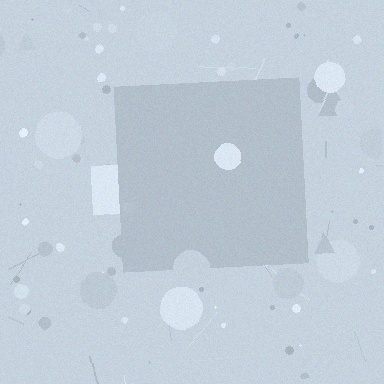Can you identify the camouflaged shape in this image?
The camouflaged shape is a square.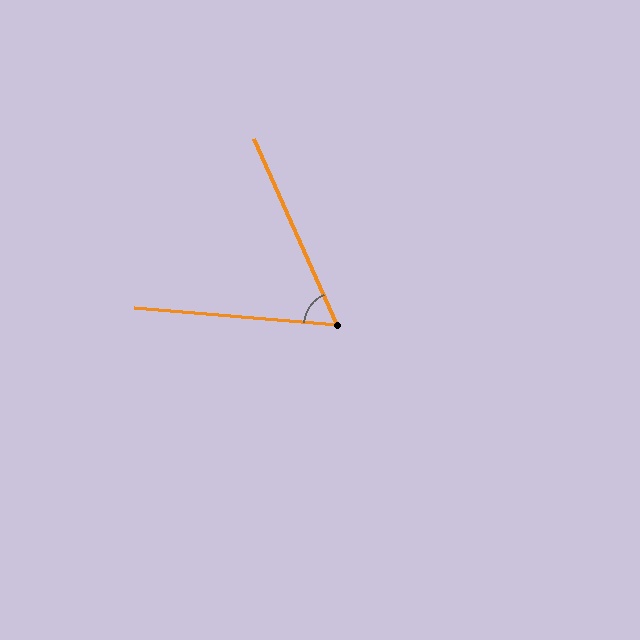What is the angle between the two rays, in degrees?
Approximately 61 degrees.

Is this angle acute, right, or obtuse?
It is acute.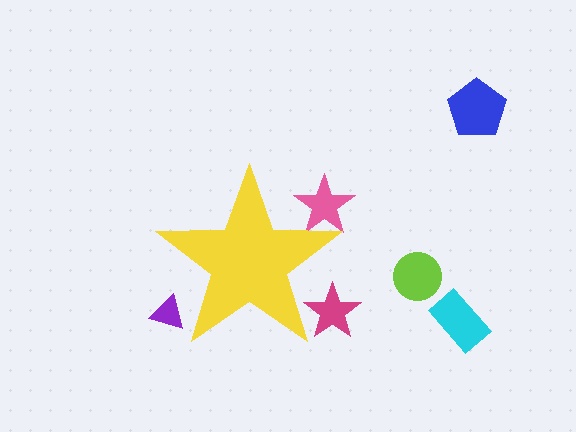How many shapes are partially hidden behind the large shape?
3 shapes are partially hidden.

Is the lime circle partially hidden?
No, the lime circle is fully visible.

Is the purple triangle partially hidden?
Yes, the purple triangle is partially hidden behind the yellow star.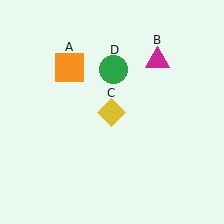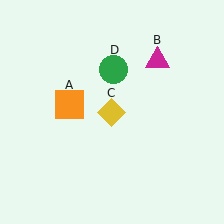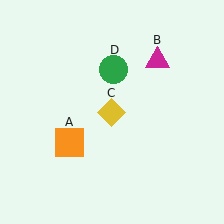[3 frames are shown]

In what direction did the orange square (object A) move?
The orange square (object A) moved down.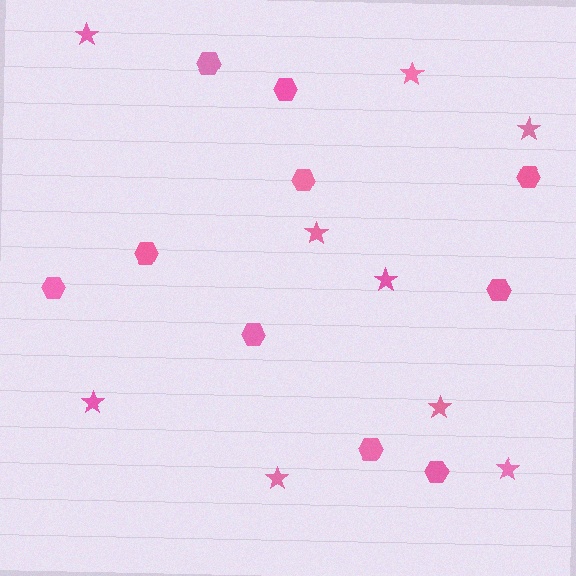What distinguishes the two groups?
There are 2 groups: one group of stars (9) and one group of hexagons (10).